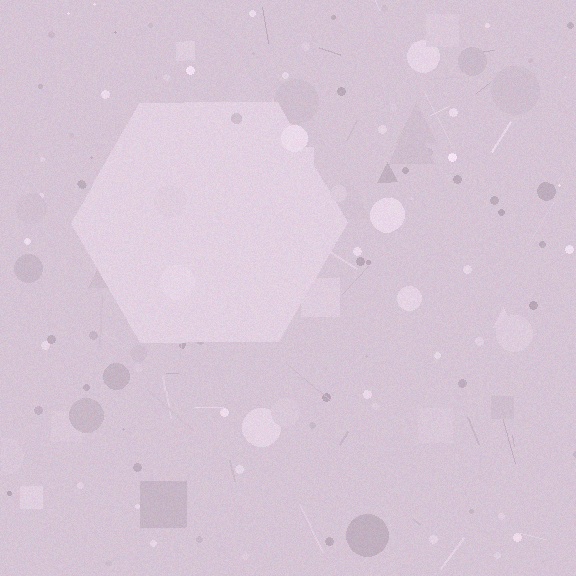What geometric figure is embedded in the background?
A hexagon is embedded in the background.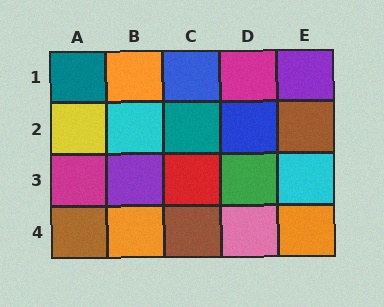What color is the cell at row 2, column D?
Blue.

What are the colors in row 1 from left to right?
Teal, orange, blue, magenta, purple.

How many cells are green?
1 cell is green.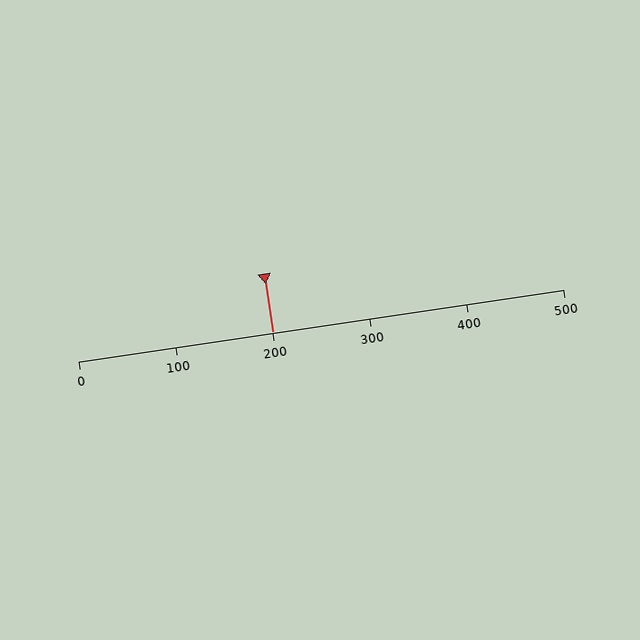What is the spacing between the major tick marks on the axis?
The major ticks are spaced 100 apart.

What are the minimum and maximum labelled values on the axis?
The axis runs from 0 to 500.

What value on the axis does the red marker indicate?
The marker indicates approximately 200.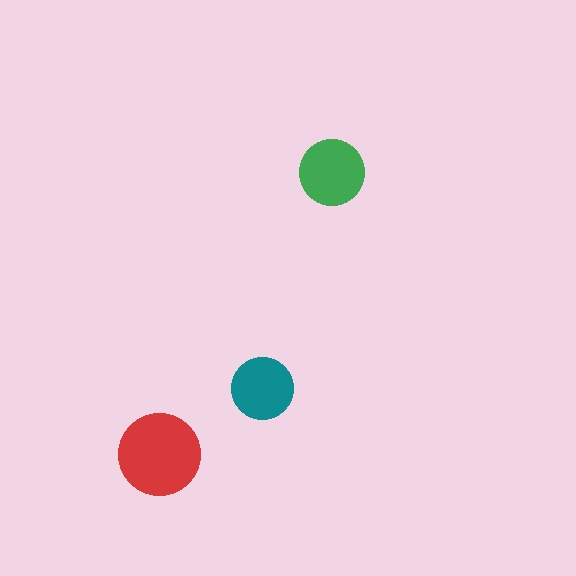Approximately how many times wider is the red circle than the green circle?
About 1.5 times wider.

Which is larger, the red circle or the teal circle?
The red one.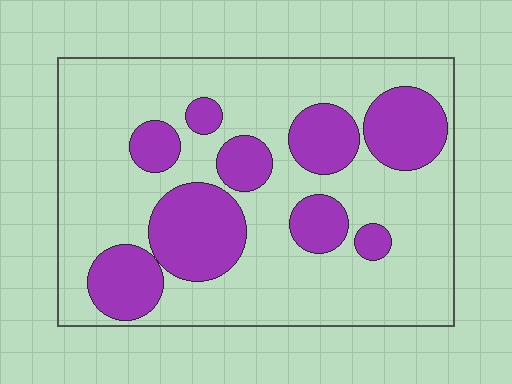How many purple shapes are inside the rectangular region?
9.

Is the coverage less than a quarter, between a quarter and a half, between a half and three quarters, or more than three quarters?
Between a quarter and a half.